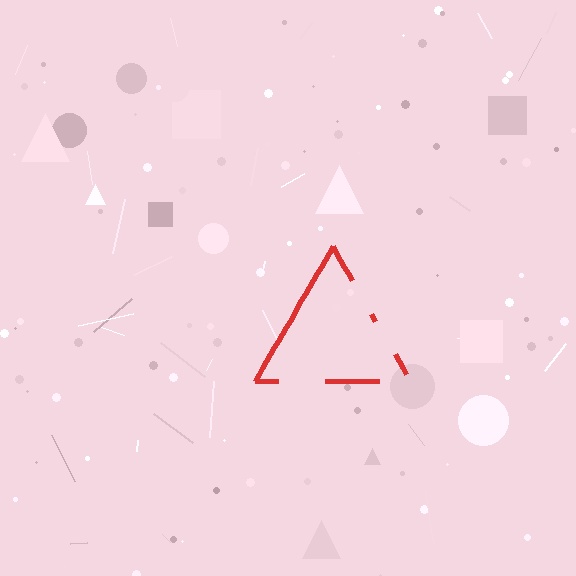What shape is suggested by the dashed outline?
The dashed outline suggests a triangle.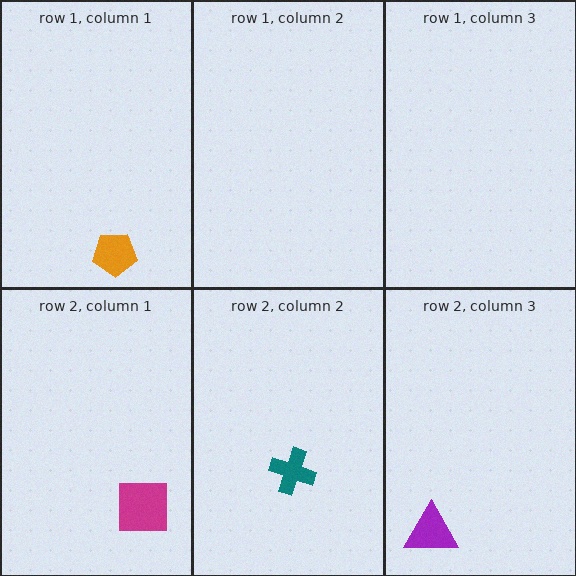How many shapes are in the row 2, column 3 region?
1.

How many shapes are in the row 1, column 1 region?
1.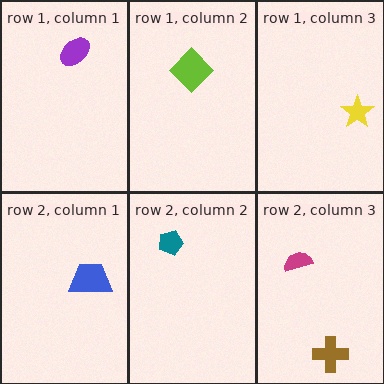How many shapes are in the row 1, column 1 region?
1.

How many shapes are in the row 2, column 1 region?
1.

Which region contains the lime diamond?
The row 1, column 2 region.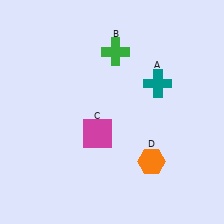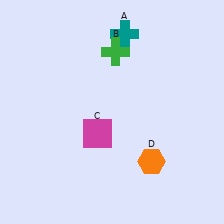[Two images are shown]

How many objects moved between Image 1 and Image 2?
1 object moved between the two images.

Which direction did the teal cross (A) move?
The teal cross (A) moved up.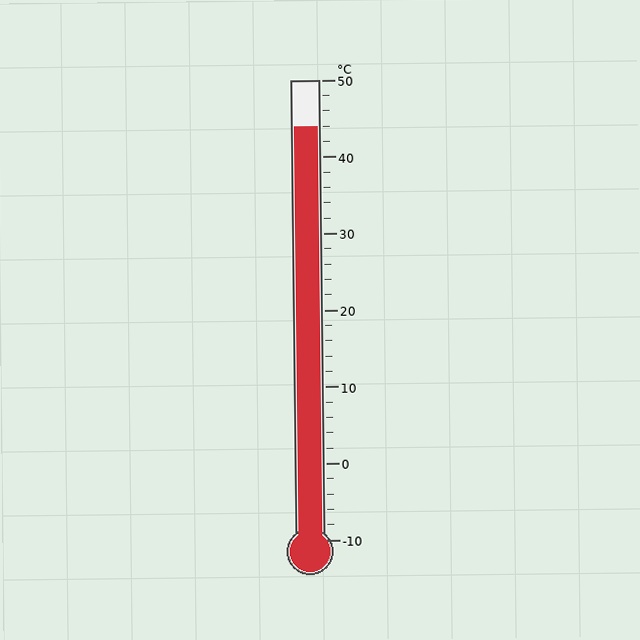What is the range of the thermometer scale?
The thermometer scale ranges from -10°C to 50°C.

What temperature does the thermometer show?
The thermometer shows approximately 44°C.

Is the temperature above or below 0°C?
The temperature is above 0°C.